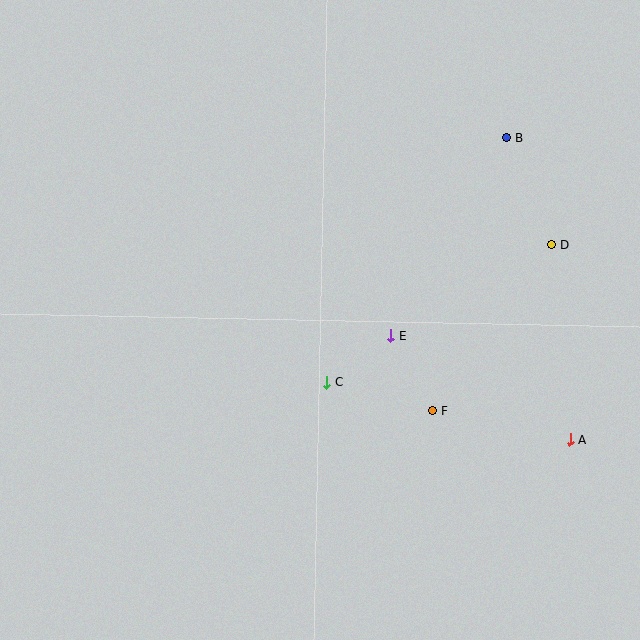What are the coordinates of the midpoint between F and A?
The midpoint between F and A is at (501, 425).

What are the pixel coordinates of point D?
Point D is at (551, 244).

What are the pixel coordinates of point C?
Point C is at (327, 382).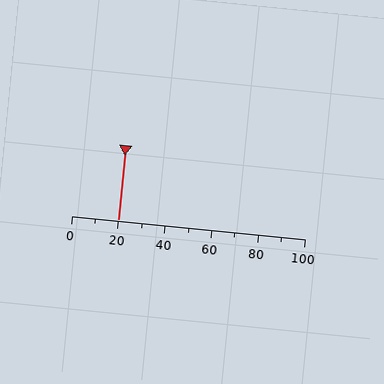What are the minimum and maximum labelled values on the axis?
The axis runs from 0 to 100.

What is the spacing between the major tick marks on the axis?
The major ticks are spaced 20 apart.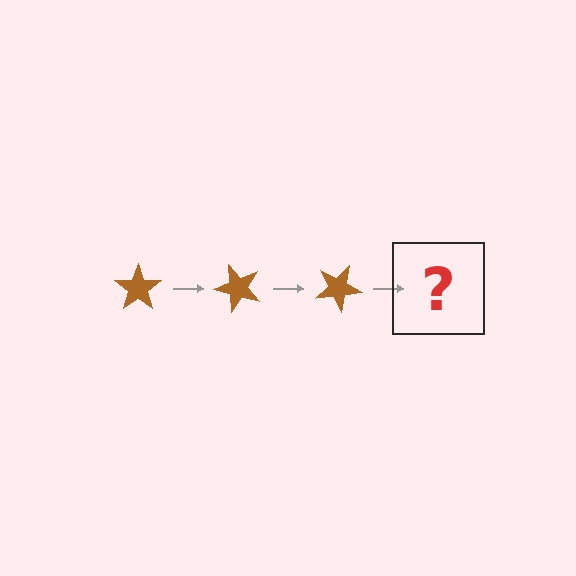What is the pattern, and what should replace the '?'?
The pattern is that the star rotates 50 degrees each step. The '?' should be a brown star rotated 150 degrees.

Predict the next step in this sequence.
The next step is a brown star rotated 150 degrees.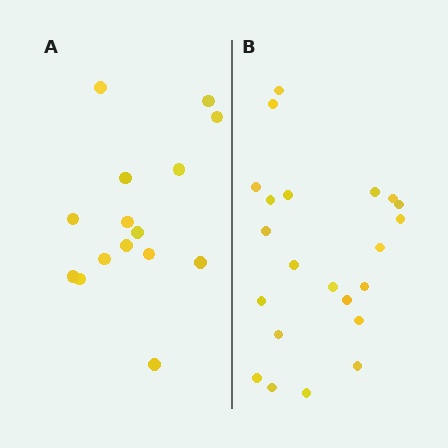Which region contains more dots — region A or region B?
Region B (the right region) has more dots.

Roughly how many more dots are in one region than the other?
Region B has roughly 8 or so more dots than region A.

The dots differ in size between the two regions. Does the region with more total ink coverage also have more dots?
No. Region A has more total ink coverage because its dots are larger, but region B actually contains more individual dots. Total area can be misleading — the number of items is what matters here.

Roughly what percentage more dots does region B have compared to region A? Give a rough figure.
About 45% more.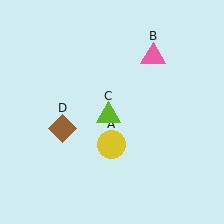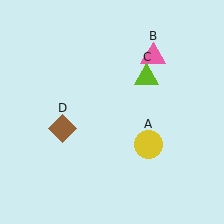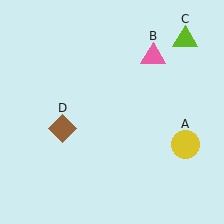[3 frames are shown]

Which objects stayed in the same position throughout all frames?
Pink triangle (object B) and brown diamond (object D) remained stationary.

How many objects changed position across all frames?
2 objects changed position: yellow circle (object A), lime triangle (object C).